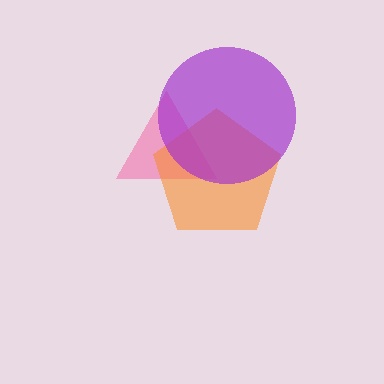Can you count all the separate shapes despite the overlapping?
Yes, there are 3 separate shapes.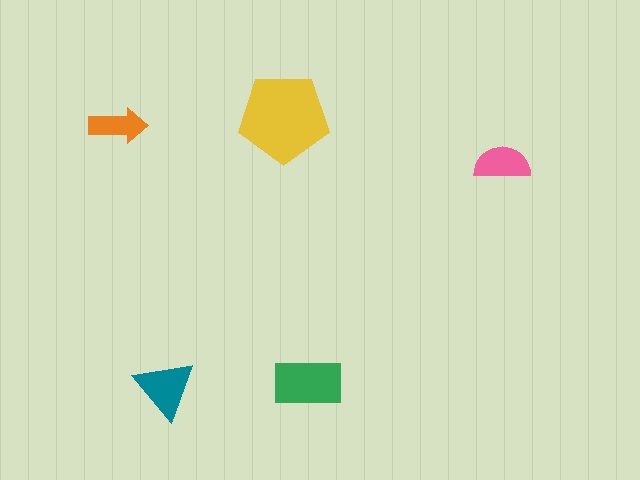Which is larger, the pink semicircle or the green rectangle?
The green rectangle.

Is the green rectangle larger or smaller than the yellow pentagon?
Smaller.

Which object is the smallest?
The orange arrow.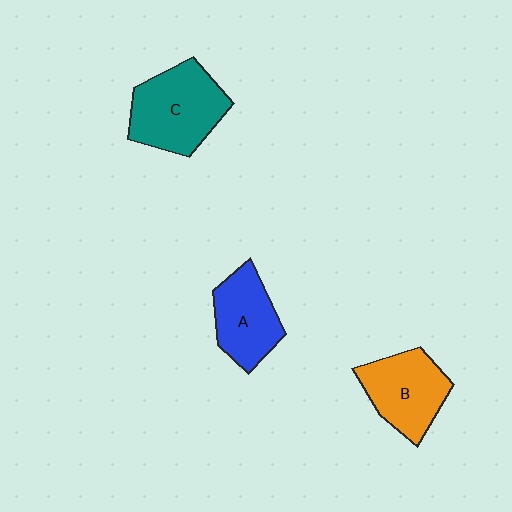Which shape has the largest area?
Shape C (teal).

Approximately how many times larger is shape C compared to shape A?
Approximately 1.3 times.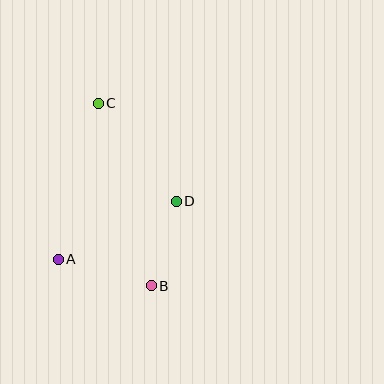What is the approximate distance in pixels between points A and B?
The distance between A and B is approximately 97 pixels.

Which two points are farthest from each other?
Points B and C are farthest from each other.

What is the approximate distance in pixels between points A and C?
The distance between A and C is approximately 161 pixels.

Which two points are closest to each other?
Points B and D are closest to each other.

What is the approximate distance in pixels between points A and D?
The distance between A and D is approximately 131 pixels.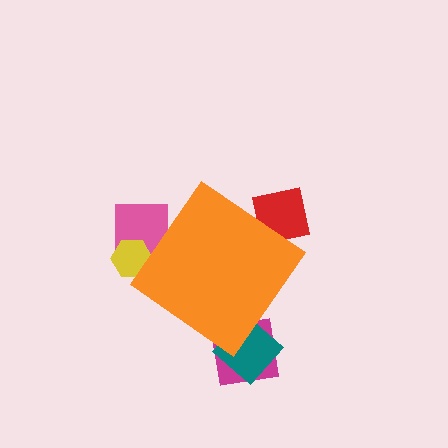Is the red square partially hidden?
Yes, the red square is partially hidden behind the orange diamond.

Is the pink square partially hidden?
Yes, the pink square is partially hidden behind the orange diamond.